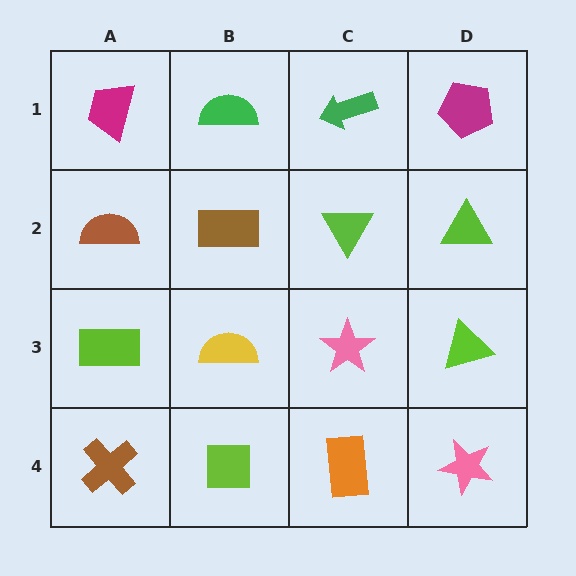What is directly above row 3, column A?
A brown semicircle.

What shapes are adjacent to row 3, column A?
A brown semicircle (row 2, column A), a brown cross (row 4, column A), a yellow semicircle (row 3, column B).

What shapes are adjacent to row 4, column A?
A lime rectangle (row 3, column A), a lime square (row 4, column B).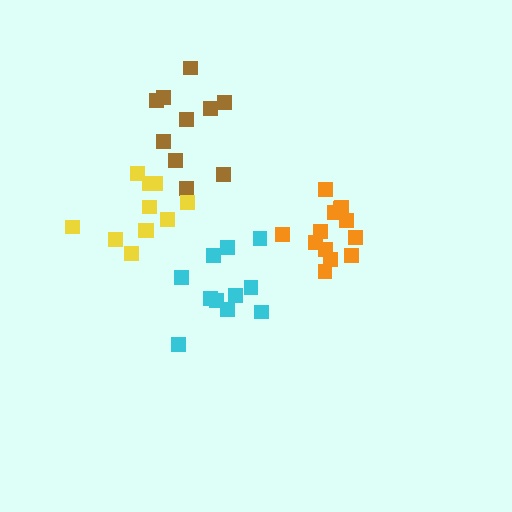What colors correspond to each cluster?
The clusters are colored: brown, orange, cyan, yellow.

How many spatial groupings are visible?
There are 4 spatial groupings.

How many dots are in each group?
Group 1: 10 dots, Group 2: 13 dots, Group 3: 11 dots, Group 4: 11 dots (45 total).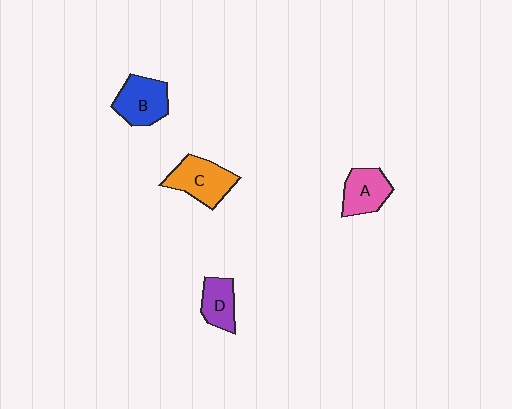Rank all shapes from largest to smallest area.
From largest to smallest: C (orange), B (blue), A (pink), D (purple).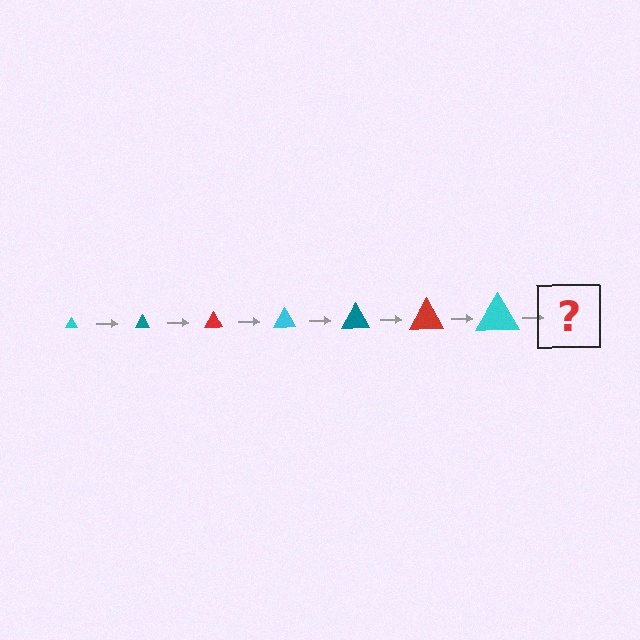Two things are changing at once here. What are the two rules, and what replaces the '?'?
The two rules are that the triangle grows larger each step and the color cycles through cyan, teal, and red. The '?' should be a teal triangle, larger than the previous one.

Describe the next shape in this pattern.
It should be a teal triangle, larger than the previous one.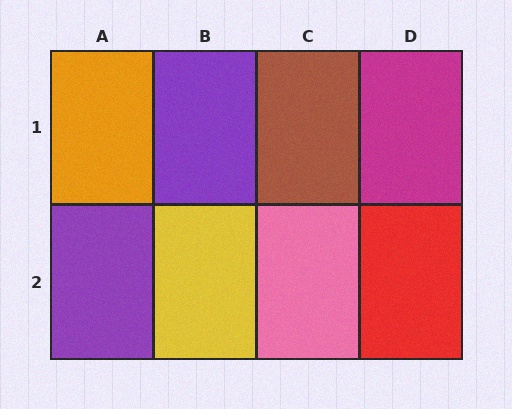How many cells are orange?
1 cell is orange.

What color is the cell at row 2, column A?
Purple.